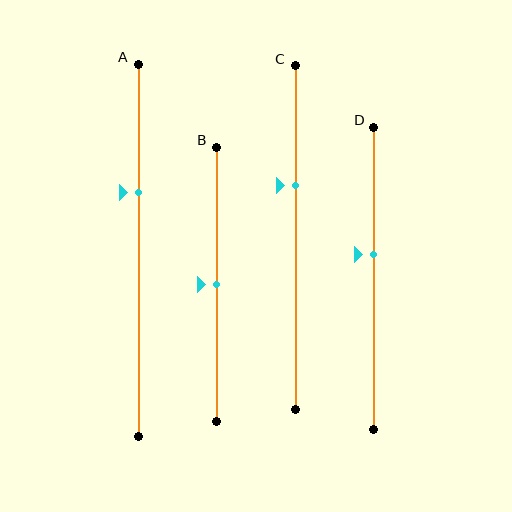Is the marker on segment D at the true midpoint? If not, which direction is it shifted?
No, the marker on segment D is shifted upward by about 8% of the segment length.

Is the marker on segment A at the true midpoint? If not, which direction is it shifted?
No, the marker on segment A is shifted upward by about 16% of the segment length.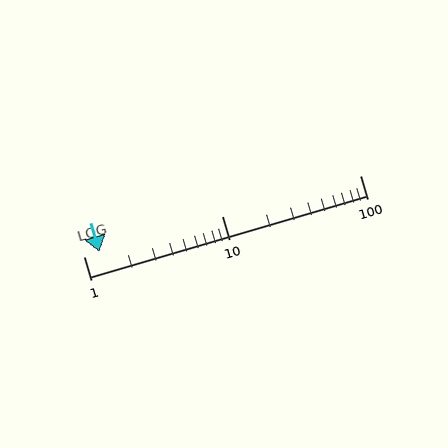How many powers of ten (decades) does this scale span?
The scale spans 2 decades, from 1 to 100.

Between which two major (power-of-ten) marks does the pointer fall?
The pointer is between 1 and 10.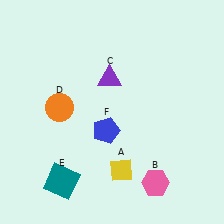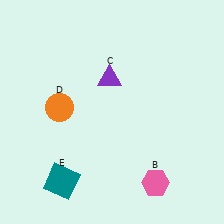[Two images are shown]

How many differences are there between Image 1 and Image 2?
There are 2 differences between the two images.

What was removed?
The yellow diamond (A), the blue pentagon (F) were removed in Image 2.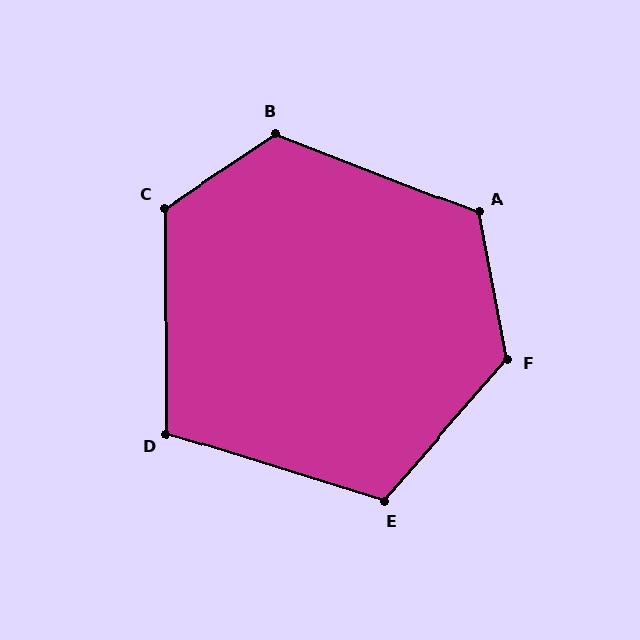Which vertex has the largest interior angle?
F, at approximately 128 degrees.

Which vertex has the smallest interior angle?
D, at approximately 107 degrees.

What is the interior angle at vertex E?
Approximately 114 degrees (obtuse).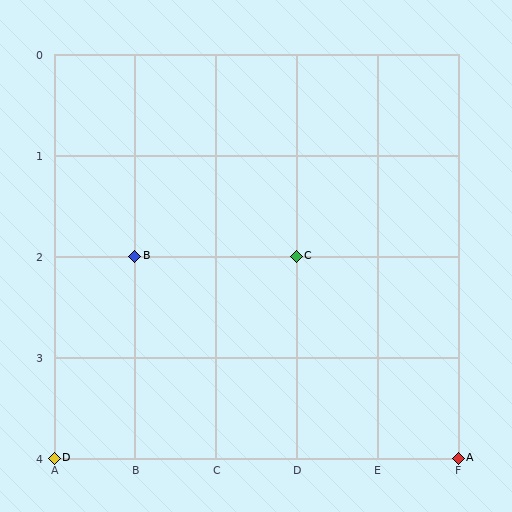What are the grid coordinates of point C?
Point C is at grid coordinates (D, 2).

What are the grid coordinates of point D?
Point D is at grid coordinates (A, 4).